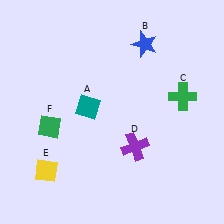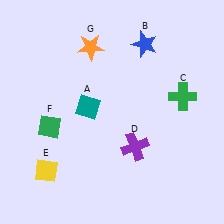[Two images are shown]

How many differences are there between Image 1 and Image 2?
There is 1 difference between the two images.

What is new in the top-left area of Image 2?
An orange star (G) was added in the top-left area of Image 2.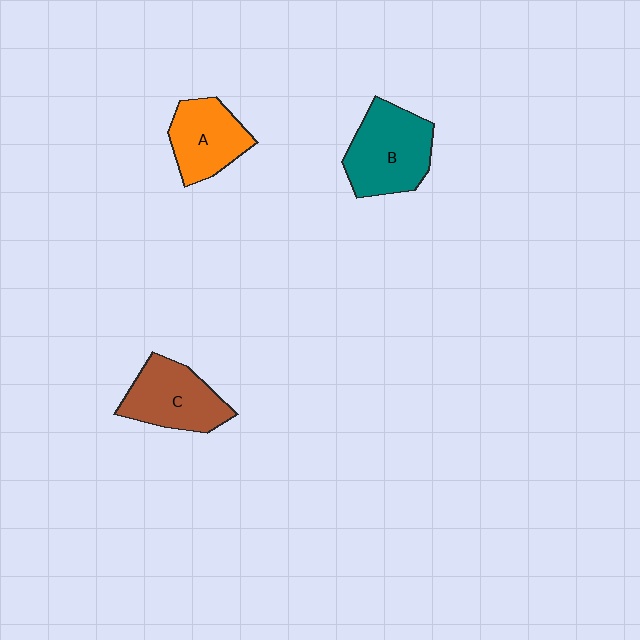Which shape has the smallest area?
Shape A (orange).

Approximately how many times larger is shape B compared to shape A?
Approximately 1.3 times.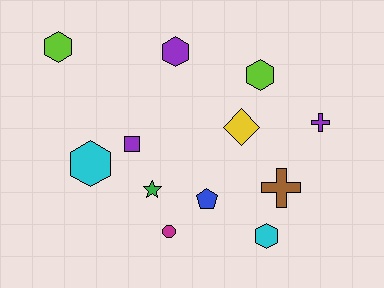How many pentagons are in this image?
There is 1 pentagon.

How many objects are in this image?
There are 12 objects.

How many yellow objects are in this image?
There is 1 yellow object.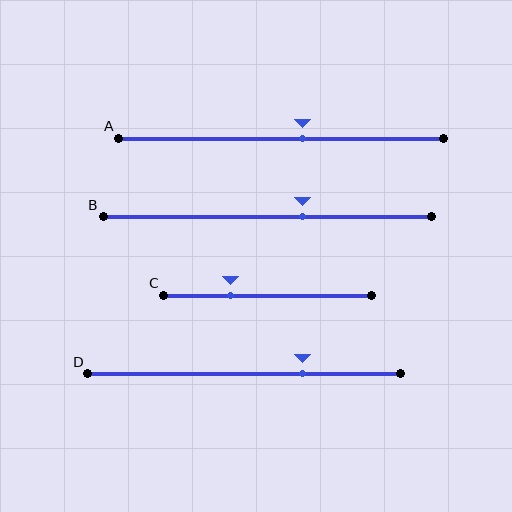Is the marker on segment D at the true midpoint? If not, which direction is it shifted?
No, the marker on segment D is shifted to the right by about 19% of the segment length.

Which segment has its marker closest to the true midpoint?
Segment A has its marker closest to the true midpoint.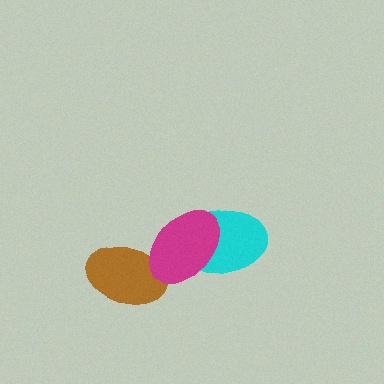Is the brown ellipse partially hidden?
Yes, it is partially covered by another shape.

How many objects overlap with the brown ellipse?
1 object overlaps with the brown ellipse.